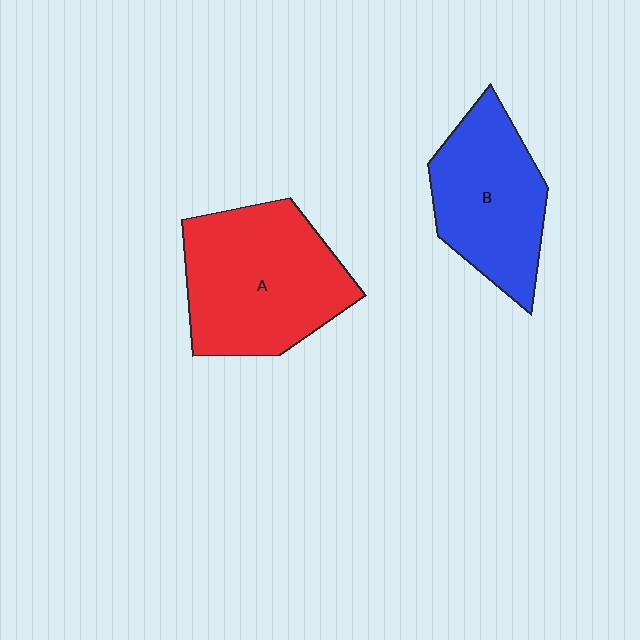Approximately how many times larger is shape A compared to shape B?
Approximately 1.3 times.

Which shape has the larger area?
Shape A (red).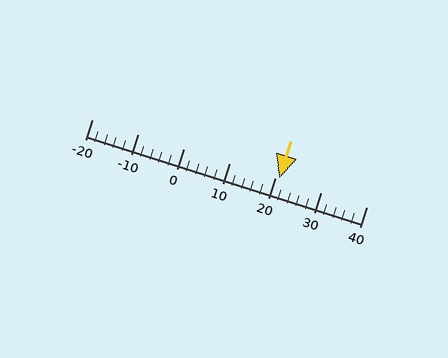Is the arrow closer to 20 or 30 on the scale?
The arrow is closer to 20.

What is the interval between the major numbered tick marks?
The major tick marks are spaced 10 units apart.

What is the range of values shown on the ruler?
The ruler shows values from -20 to 40.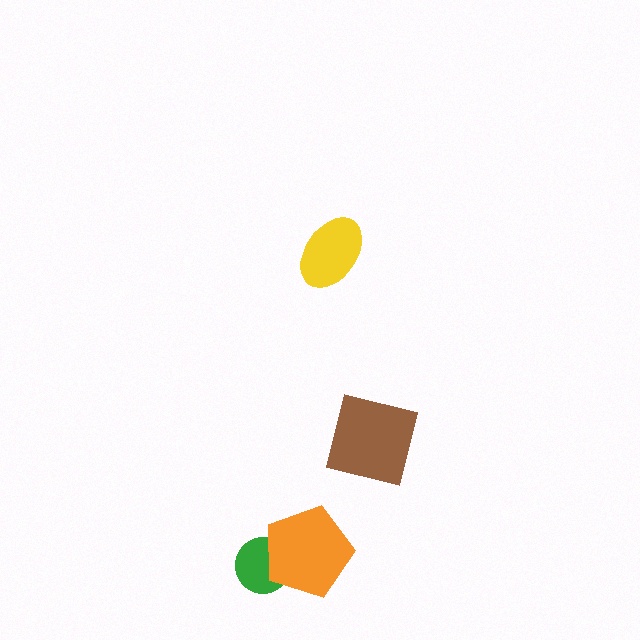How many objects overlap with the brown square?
0 objects overlap with the brown square.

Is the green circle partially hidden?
Yes, it is partially covered by another shape.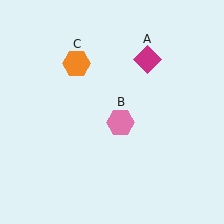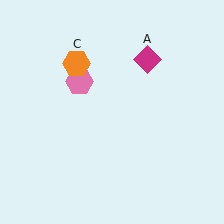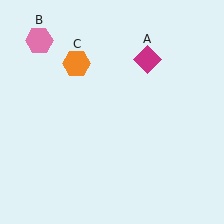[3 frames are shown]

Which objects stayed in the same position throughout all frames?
Magenta diamond (object A) and orange hexagon (object C) remained stationary.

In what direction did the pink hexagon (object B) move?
The pink hexagon (object B) moved up and to the left.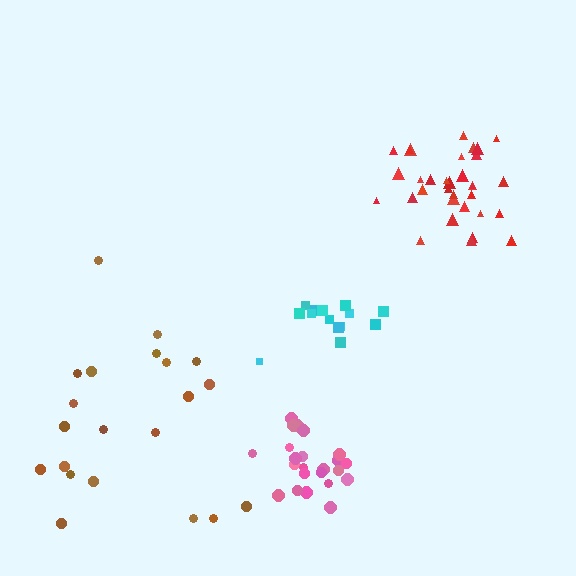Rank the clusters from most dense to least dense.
pink, red, cyan, brown.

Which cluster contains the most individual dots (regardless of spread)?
Red (33).